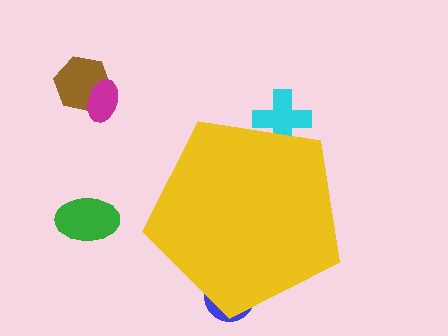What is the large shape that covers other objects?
A yellow pentagon.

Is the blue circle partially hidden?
Yes, the blue circle is partially hidden behind the yellow pentagon.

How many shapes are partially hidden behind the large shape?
2 shapes are partially hidden.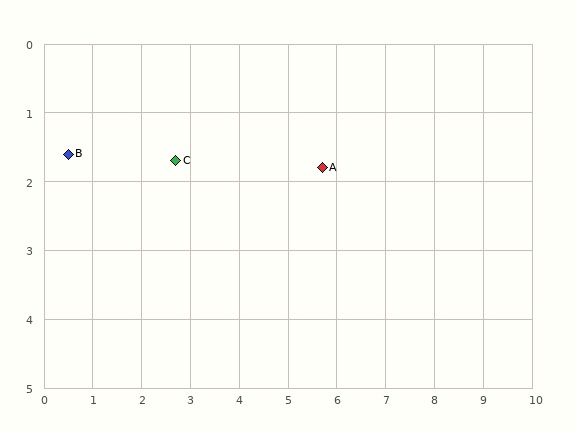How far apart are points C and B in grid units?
Points C and B are about 2.2 grid units apart.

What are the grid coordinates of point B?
Point B is at approximately (0.5, 1.6).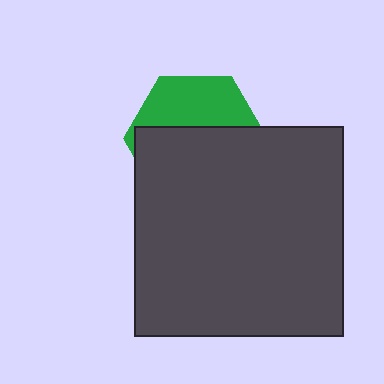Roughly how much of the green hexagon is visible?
A small part of it is visible (roughly 38%).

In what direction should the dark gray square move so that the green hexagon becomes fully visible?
The dark gray square should move down. That is the shortest direction to clear the overlap and leave the green hexagon fully visible.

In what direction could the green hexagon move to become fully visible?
The green hexagon could move up. That would shift it out from behind the dark gray square entirely.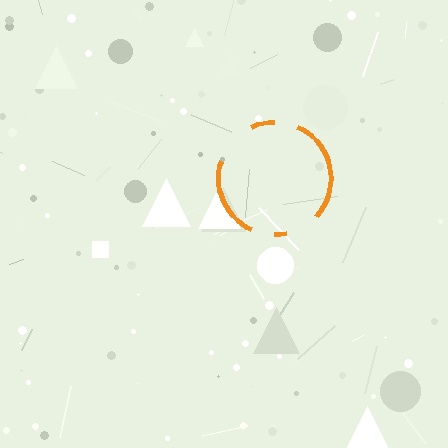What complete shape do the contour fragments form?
The contour fragments form a circle.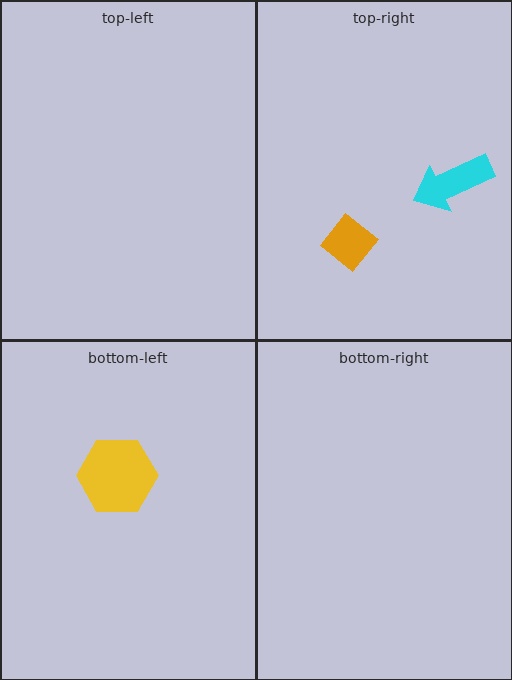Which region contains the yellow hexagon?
The bottom-left region.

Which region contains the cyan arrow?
The top-right region.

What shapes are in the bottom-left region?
The yellow hexagon.